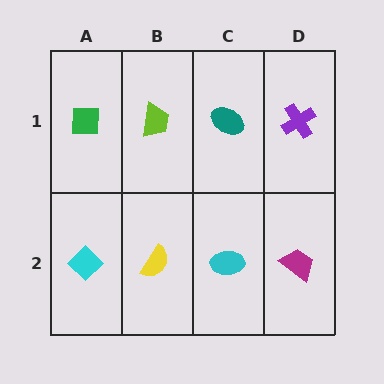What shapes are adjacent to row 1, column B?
A yellow semicircle (row 2, column B), a green square (row 1, column A), a teal ellipse (row 1, column C).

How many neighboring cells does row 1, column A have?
2.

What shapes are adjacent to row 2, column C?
A teal ellipse (row 1, column C), a yellow semicircle (row 2, column B), a magenta trapezoid (row 2, column D).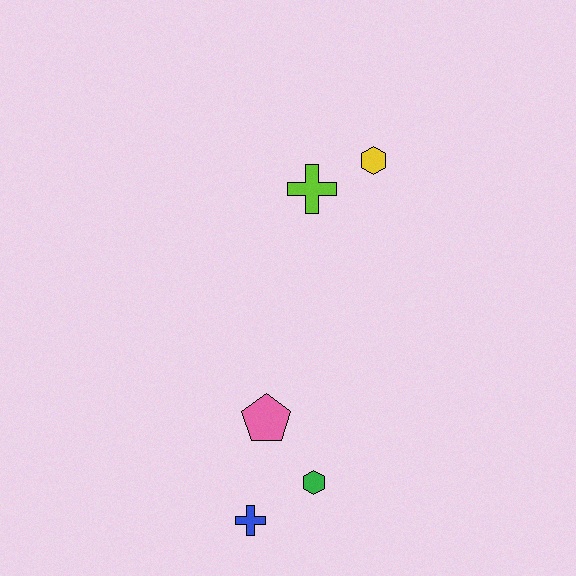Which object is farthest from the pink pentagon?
The yellow hexagon is farthest from the pink pentagon.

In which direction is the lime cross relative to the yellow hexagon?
The lime cross is to the left of the yellow hexagon.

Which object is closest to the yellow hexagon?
The lime cross is closest to the yellow hexagon.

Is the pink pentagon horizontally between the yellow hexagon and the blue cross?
Yes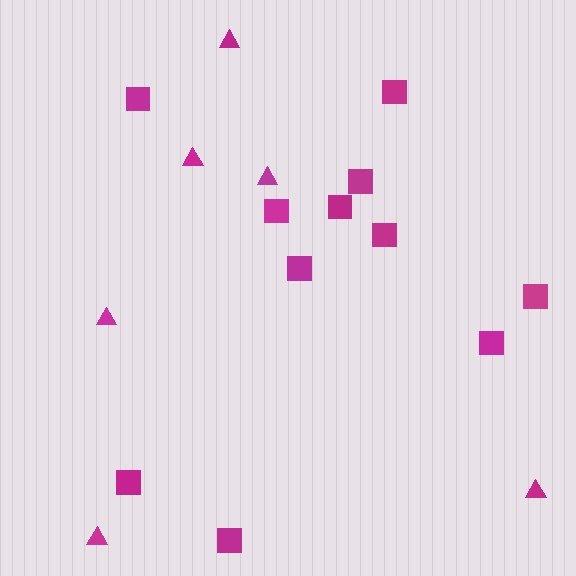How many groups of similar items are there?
There are 2 groups: one group of triangles (6) and one group of squares (11).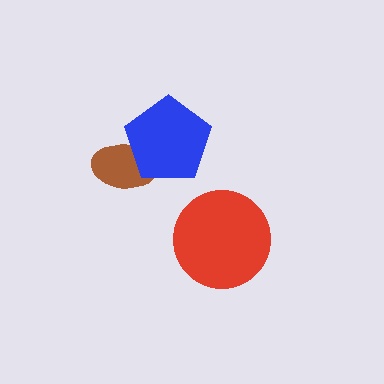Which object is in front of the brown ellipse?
The blue pentagon is in front of the brown ellipse.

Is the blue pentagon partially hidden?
No, no other shape covers it.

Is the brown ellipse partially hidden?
Yes, it is partially covered by another shape.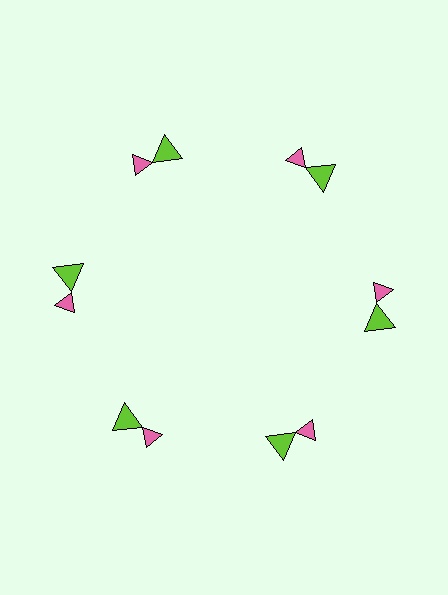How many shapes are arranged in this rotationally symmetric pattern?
There are 12 shapes, arranged in 6 groups of 2.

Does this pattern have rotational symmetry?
Yes, this pattern has 6-fold rotational symmetry. It looks the same after rotating 60 degrees around the center.